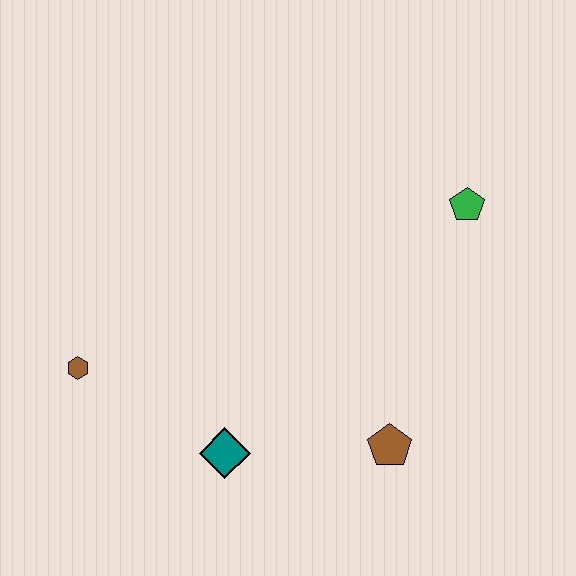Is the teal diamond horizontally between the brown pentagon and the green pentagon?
No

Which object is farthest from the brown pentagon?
The brown hexagon is farthest from the brown pentagon.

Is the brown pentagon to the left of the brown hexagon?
No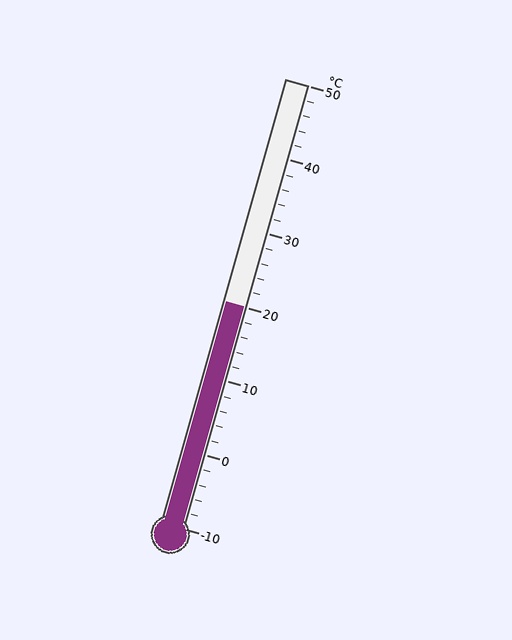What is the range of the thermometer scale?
The thermometer scale ranges from -10°C to 50°C.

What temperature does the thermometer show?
The thermometer shows approximately 20°C.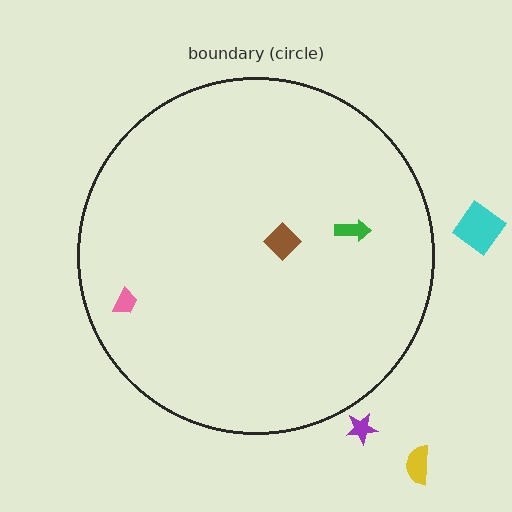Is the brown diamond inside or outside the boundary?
Inside.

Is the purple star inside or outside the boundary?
Outside.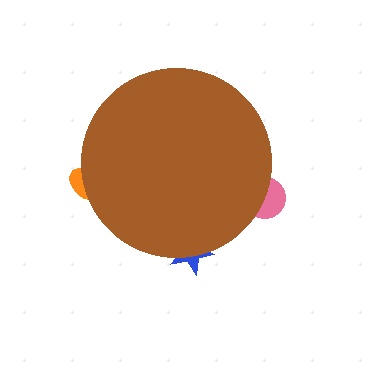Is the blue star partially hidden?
Yes, the blue star is partially hidden behind the brown circle.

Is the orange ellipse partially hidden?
Yes, the orange ellipse is partially hidden behind the brown circle.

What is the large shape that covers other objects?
A brown circle.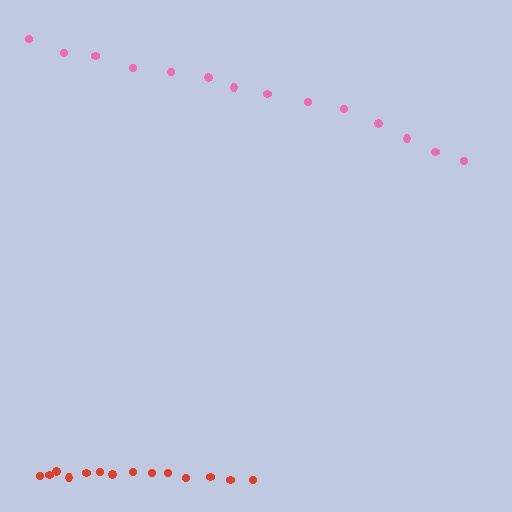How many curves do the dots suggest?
There are 2 distinct paths.